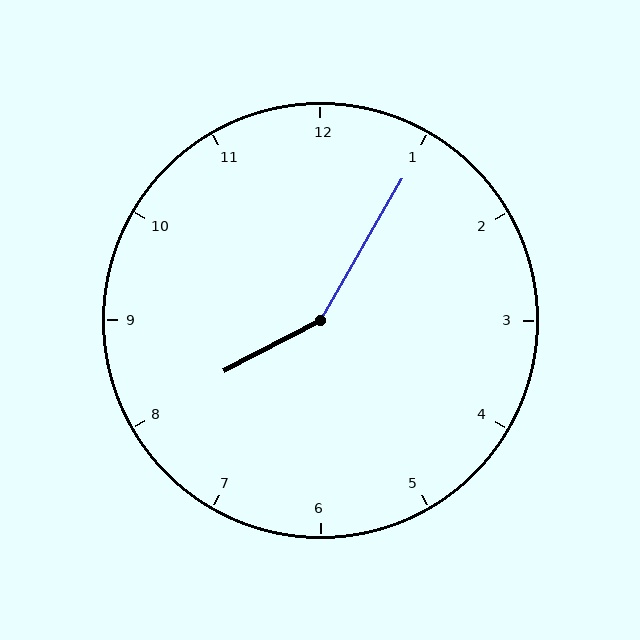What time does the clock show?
8:05.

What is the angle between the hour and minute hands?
Approximately 148 degrees.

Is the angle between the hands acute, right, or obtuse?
It is obtuse.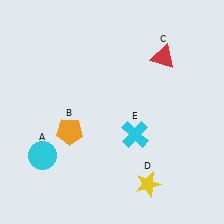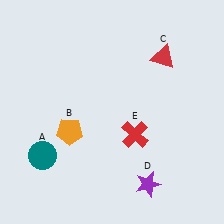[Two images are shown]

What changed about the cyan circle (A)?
In Image 1, A is cyan. In Image 2, it changed to teal.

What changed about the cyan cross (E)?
In Image 1, E is cyan. In Image 2, it changed to red.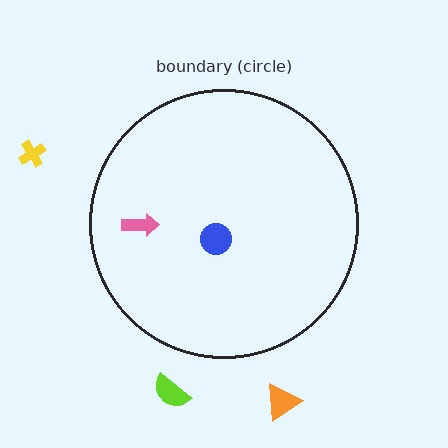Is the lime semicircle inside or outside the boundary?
Outside.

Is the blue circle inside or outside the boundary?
Inside.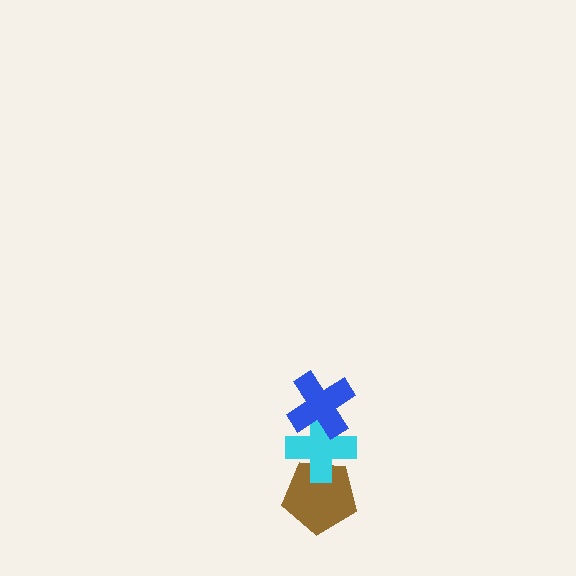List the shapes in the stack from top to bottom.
From top to bottom: the blue cross, the cyan cross, the brown pentagon.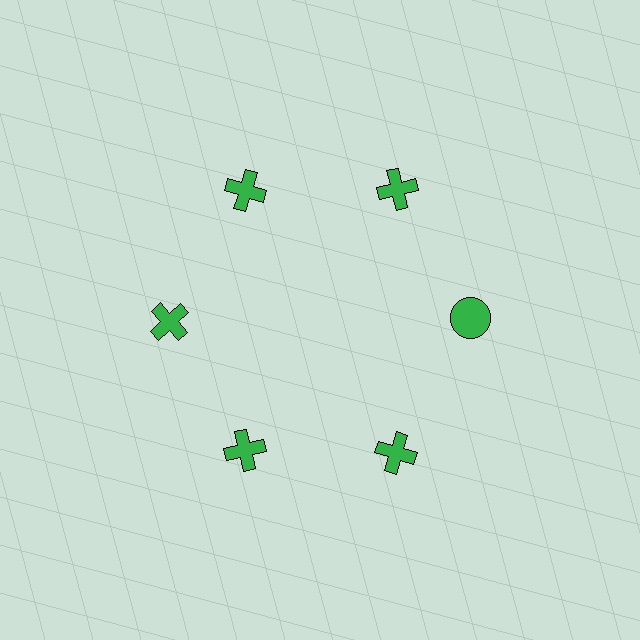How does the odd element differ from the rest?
It has a different shape: circle instead of cross.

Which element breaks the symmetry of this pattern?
The green circle at roughly the 3 o'clock position breaks the symmetry. All other shapes are green crosses.